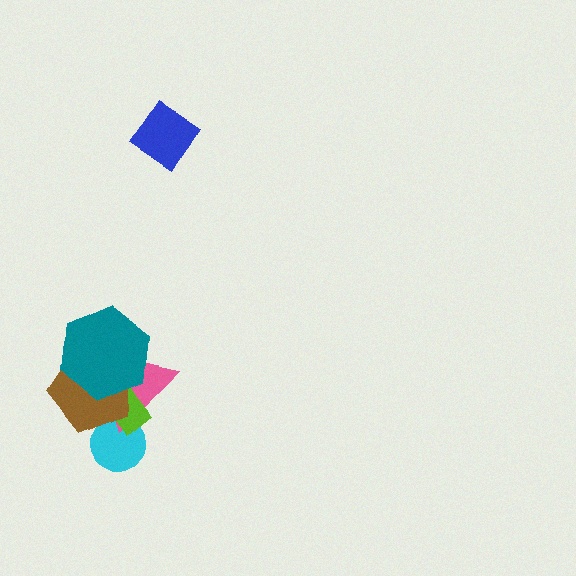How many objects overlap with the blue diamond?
0 objects overlap with the blue diamond.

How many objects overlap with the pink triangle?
4 objects overlap with the pink triangle.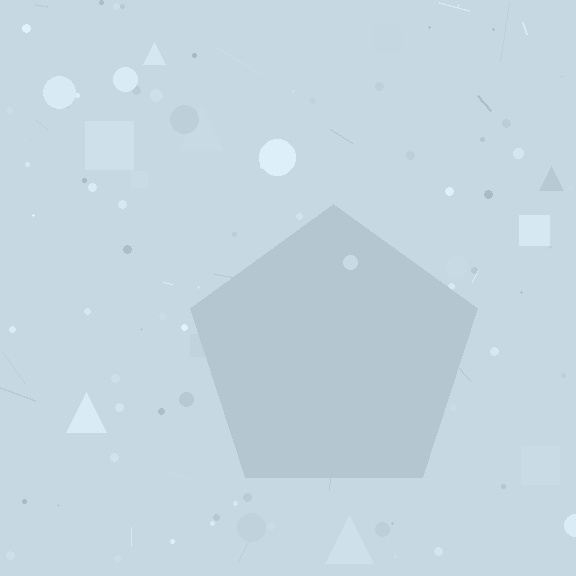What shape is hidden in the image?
A pentagon is hidden in the image.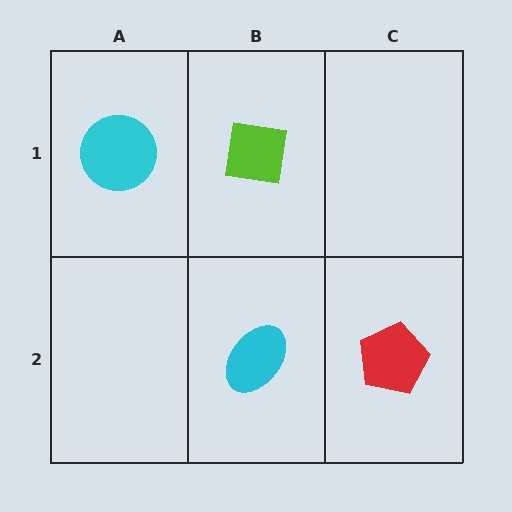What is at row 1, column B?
A lime square.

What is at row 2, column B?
A cyan ellipse.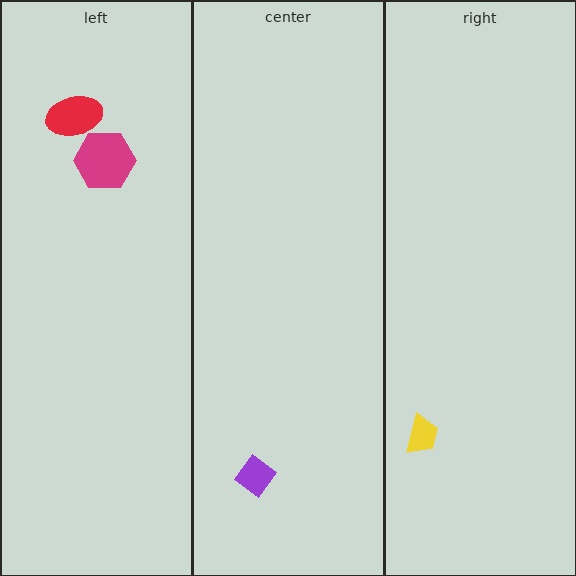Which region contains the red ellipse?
The left region.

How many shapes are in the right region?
1.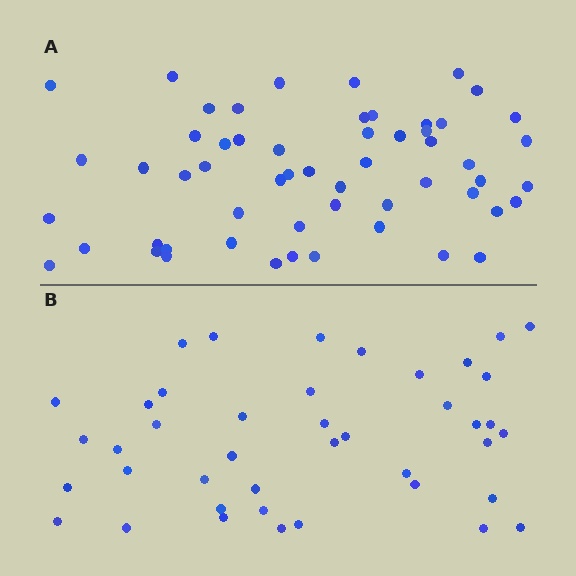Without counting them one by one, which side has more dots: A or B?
Region A (the top region) has more dots.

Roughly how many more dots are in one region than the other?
Region A has approximately 15 more dots than region B.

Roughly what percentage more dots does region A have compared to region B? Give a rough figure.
About 35% more.